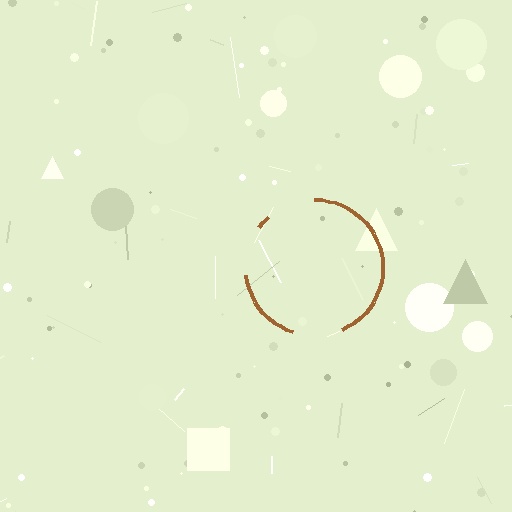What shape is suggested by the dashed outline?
The dashed outline suggests a circle.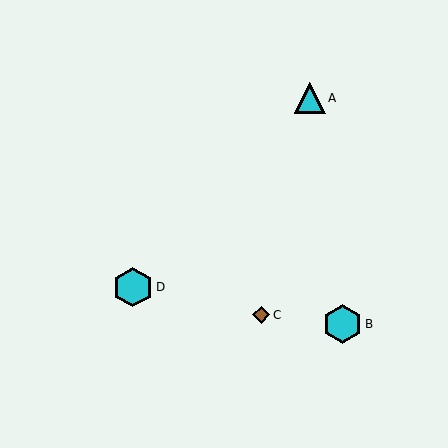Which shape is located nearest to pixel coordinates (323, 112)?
The cyan triangle (labeled A) at (310, 98) is nearest to that location.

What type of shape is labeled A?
Shape A is a cyan triangle.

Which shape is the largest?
The cyan hexagon (labeled D) is the largest.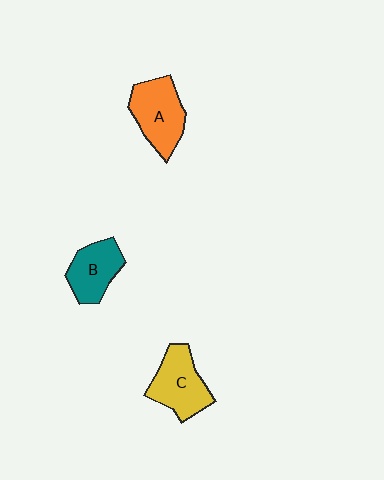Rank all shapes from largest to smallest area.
From largest to smallest: A (orange), C (yellow), B (teal).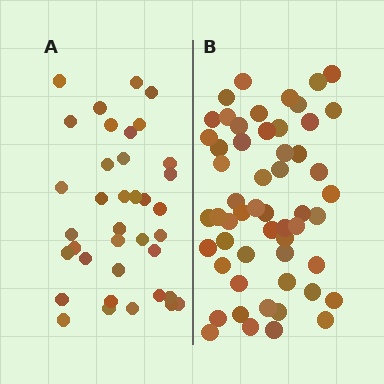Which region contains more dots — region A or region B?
Region B (the right region) has more dots.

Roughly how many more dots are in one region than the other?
Region B has approximately 20 more dots than region A.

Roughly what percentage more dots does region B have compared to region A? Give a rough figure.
About 50% more.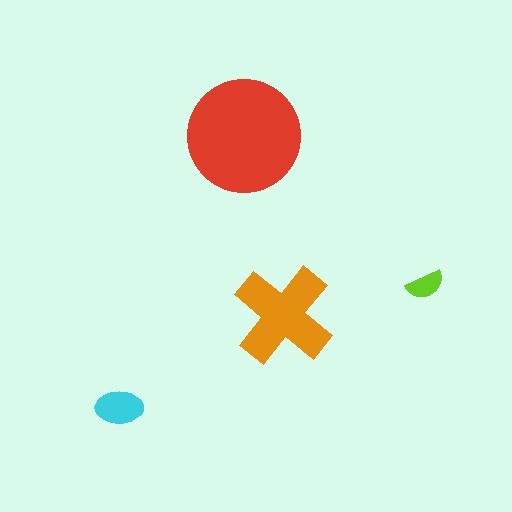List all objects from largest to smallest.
The red circle, the orange cross, the cyan ellipse, the lime semicircle.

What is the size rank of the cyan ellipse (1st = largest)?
3rd.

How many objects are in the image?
There are 4 objects in the image.